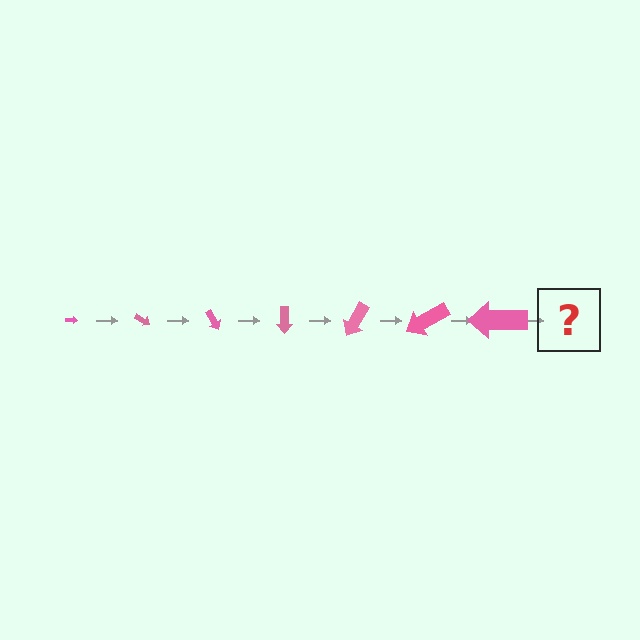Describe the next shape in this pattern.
It should be an arrow, larger than the previous one and rotated 210 degrees from the start.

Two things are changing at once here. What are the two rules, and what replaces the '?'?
The two rules are that the arrow grows larger each step and it rotates 30 degrees each step. The '?' should be an arrow, larger than the previous one and rotated 210 degrees from the start.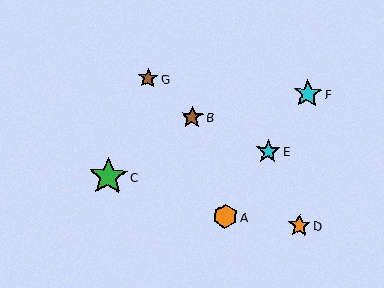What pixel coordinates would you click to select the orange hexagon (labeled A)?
Click at (225, 217) to select the orange hexagon A.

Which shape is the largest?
The green star (labeled C) is the largest.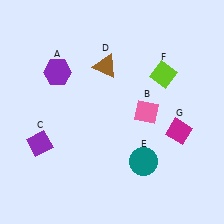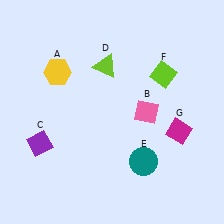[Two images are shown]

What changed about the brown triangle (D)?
In Image 1, D is brown. In Image 2, it changed to lime.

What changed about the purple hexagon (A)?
In Image 1, A is purple. In Image 2, it changed to yellow.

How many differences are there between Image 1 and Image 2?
There are 2 differences between the two images.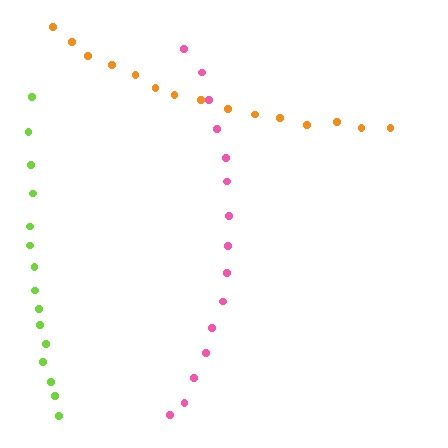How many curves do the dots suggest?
There are 3 distinct paths.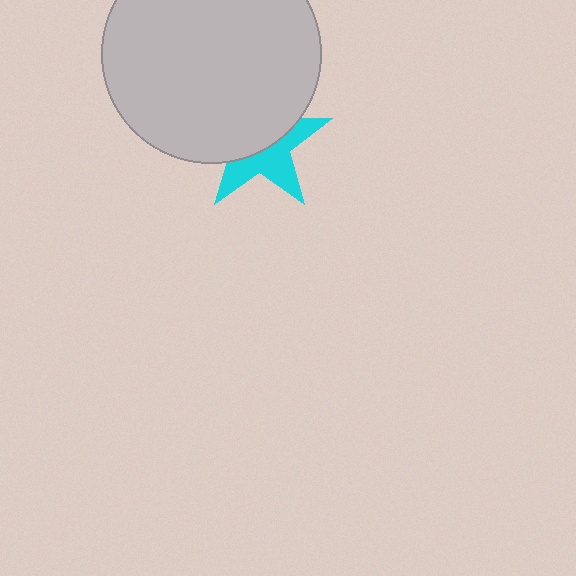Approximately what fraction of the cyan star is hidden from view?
Roughly 54% of the cyan star is hidden behind the light gray circle.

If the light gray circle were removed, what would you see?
You would see the complete cyan star.